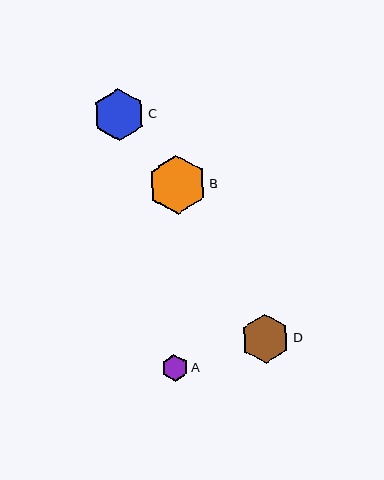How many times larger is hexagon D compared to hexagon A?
Hexagon D is approximately 1.8 times the size of hexagon A.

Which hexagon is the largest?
Hexagon B is the largest with a size of approximately 59 pixels.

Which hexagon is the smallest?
Hexagon A is the smallest with a size of approximately 27 pixels.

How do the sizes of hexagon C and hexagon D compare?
Hexagon C and hexagon D are approximately the same size.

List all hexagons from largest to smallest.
From largest to smallest: B, C, D, A.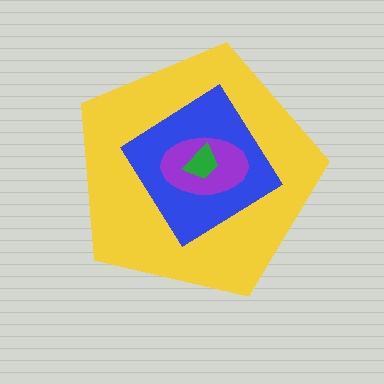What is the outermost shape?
The yellow pentagon.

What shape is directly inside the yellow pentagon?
The blue diamond.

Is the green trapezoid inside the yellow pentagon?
Yes.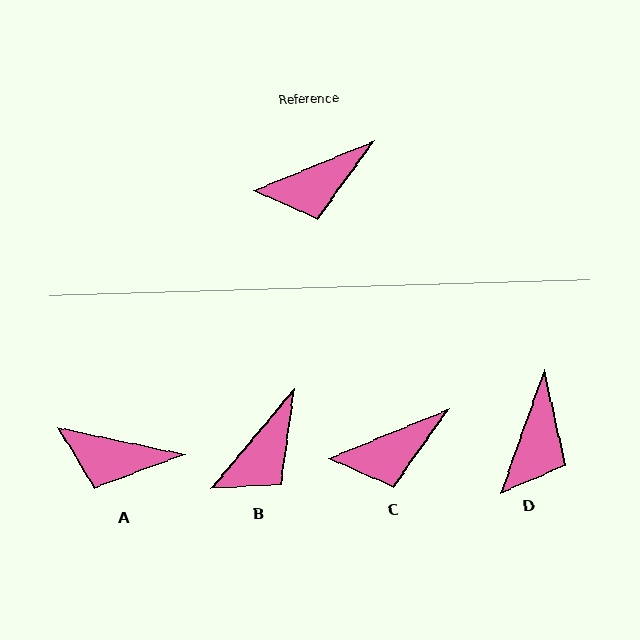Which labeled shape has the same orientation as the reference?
C.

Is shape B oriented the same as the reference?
No, it is off by about 28 degrees.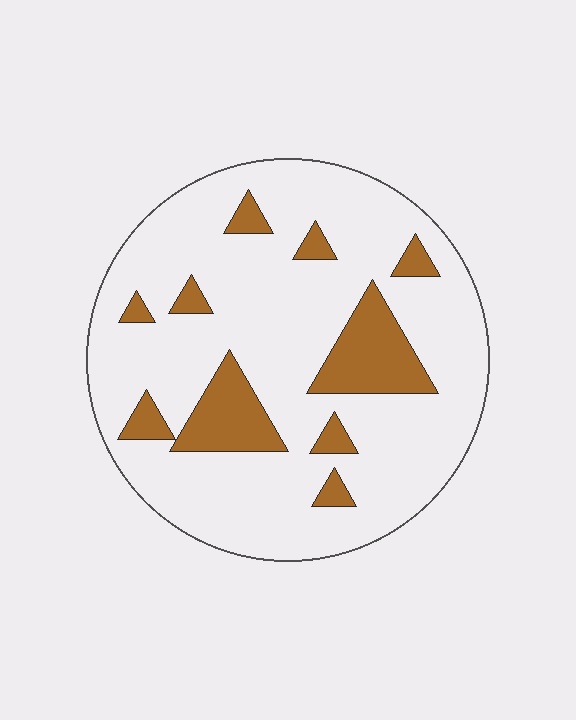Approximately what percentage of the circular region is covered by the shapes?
Approximately 15%.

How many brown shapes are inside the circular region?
10.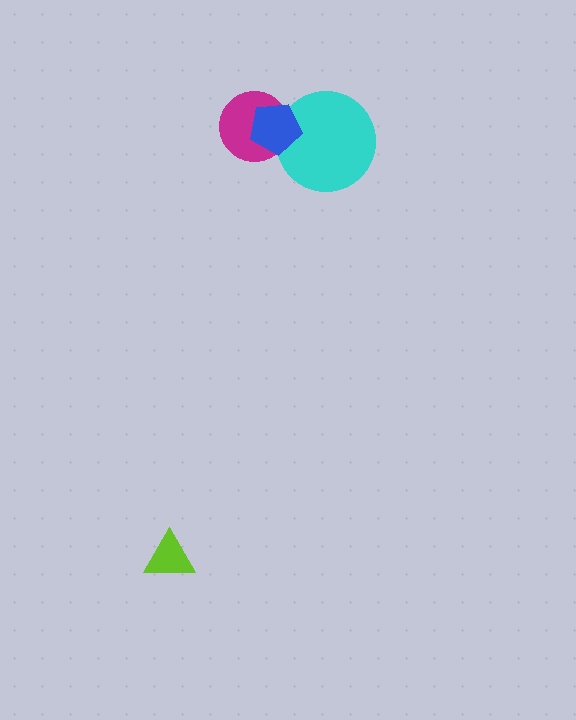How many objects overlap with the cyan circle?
2 objects overlap with the cyan circle.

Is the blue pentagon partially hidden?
No, no other shape covers it.